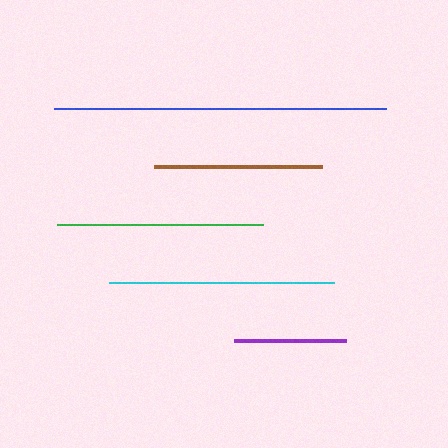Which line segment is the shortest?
The purple line is the shortest at approximately 112 pixels.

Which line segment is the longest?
The blue line is the longest at approximately 332 pixels.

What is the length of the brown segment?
The brown segment is approximately 168 pixels long.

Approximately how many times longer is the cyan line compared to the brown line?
The cyan line is approximately 1.3 times the length of the brown line.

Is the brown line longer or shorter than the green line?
The green line is longer than the brown line.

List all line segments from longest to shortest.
From longest to shortest: blue, cyan, green, brown, purple.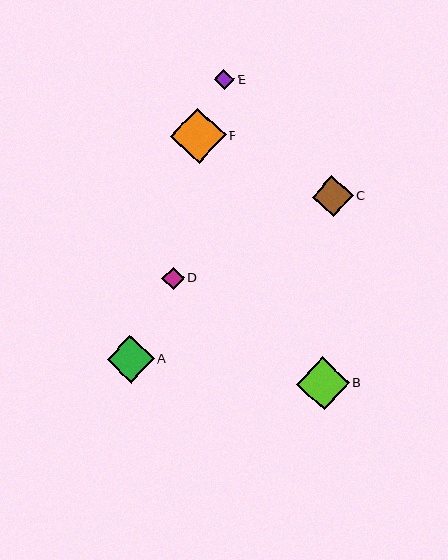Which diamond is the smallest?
Diamond E is the smallest with a size of approximately 20 pixels.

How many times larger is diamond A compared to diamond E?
Diamond A is approximately 2.3 times the size of diamond E.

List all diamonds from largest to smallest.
From largest to smallest: F, B, A, C, D, E.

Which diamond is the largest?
Diamond F is the largest with a size of approximately 55 pixels.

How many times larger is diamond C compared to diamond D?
Diamond C is approximately 1.8 times the size of diamond D.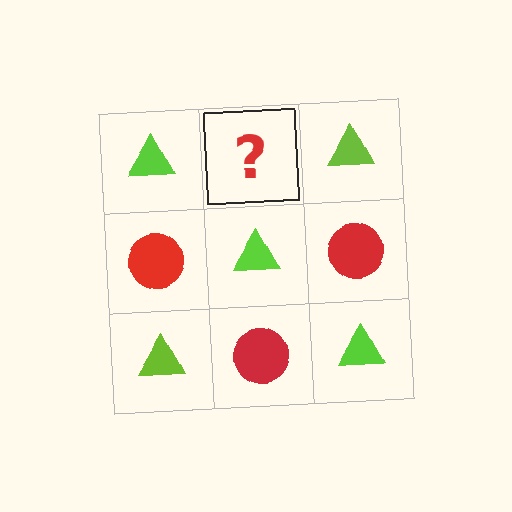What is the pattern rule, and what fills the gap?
The rule is that it alternates lime triangle and red circle in a checkerboard pattern. The gap should be filled with a red circle.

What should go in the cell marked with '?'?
The missing cell should contain a red circle.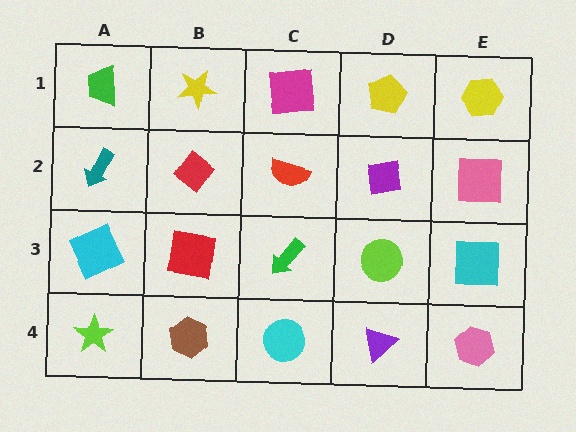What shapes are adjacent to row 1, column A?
A teal arrow (row 2, column A), a yellow star (row 1, column B).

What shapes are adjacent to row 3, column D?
A purple square (row 2, column D), a purple triangle (row 4, column D), a green arrow (row 3, column C), a cyan square (row 3, column E).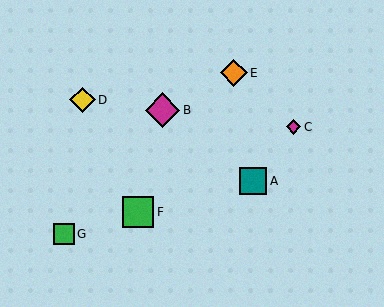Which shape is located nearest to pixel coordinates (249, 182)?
The teal square (labeled A) at (253, 181) is nearest to that location.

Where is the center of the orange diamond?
The center of the orange diamond is at (234, 73).